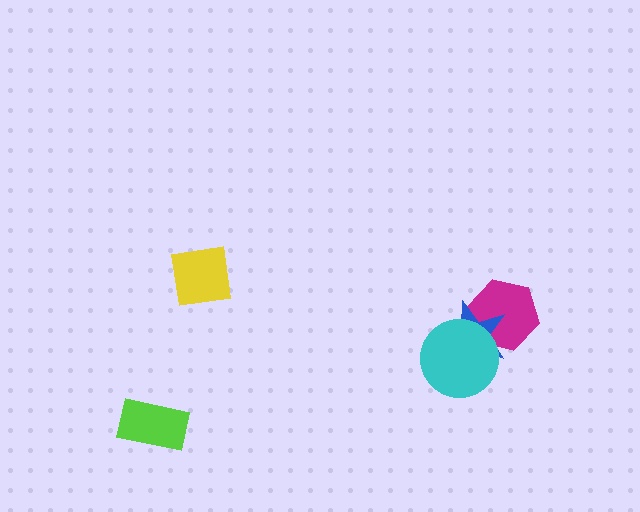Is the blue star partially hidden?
Yes, it is partially covered by another shape.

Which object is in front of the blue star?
The cyan circle is in front of the blue star.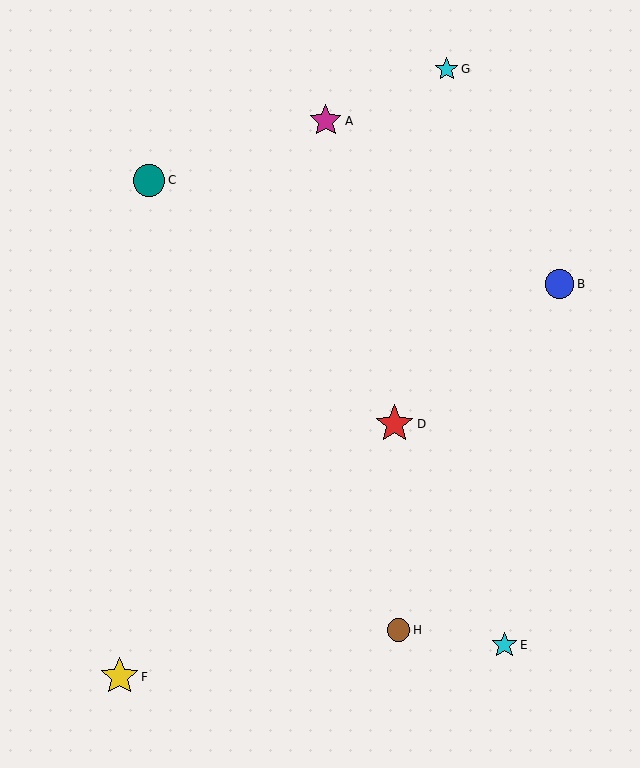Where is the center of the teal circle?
The center of the teal circle is at (149, 180).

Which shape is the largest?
The red star (labeled D) is the largest.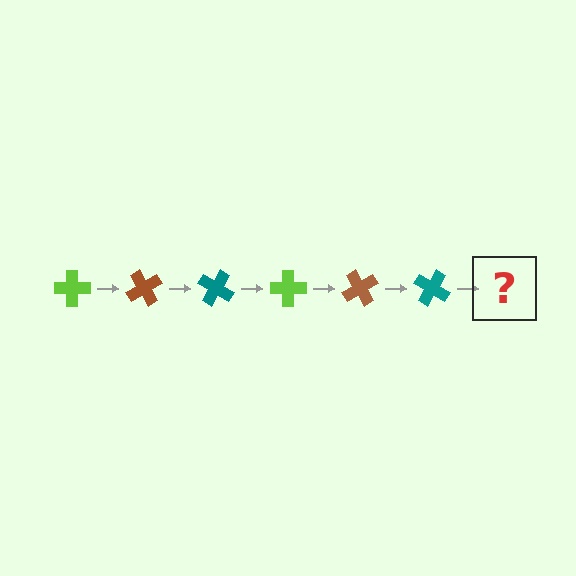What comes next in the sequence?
The next element should be a lime cross, rotated 360 degrees from the start.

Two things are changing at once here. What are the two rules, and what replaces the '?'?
The two rules are that it rotates 60 degrees each step and the color cycles through lime, brown, and teal. The '?' should be a lime cross, rotated 360 degrees from the start.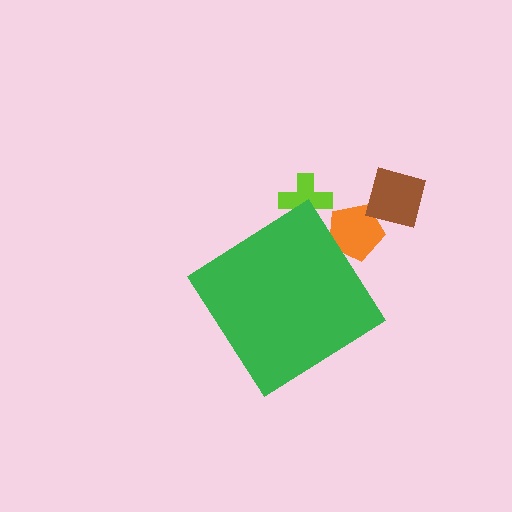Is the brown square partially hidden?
No, the brown square is fully visible.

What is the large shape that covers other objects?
A green diamond.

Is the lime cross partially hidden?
Yes, the lime cross is partially hidden behind the green diamond.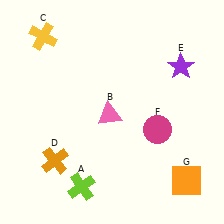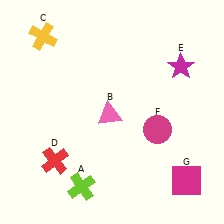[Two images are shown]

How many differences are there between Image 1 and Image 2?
There are 3 differences between the two images.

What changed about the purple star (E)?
In Image 1, E is purple. In Image 2, it changed to magenta.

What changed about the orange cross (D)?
In Image 1, D is orange. In Image 2, it changed to red.